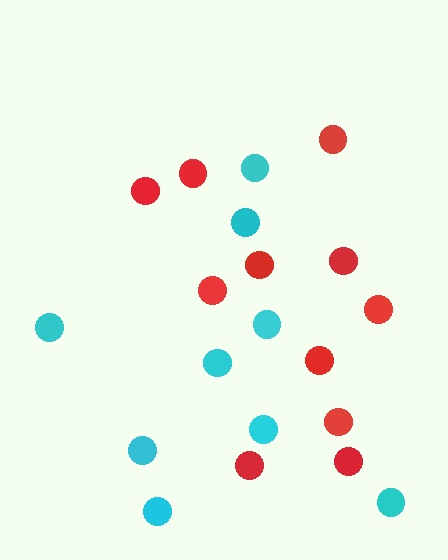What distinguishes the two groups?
There are 2 groups: one group of red circles (11) and one group of cyan circles (9).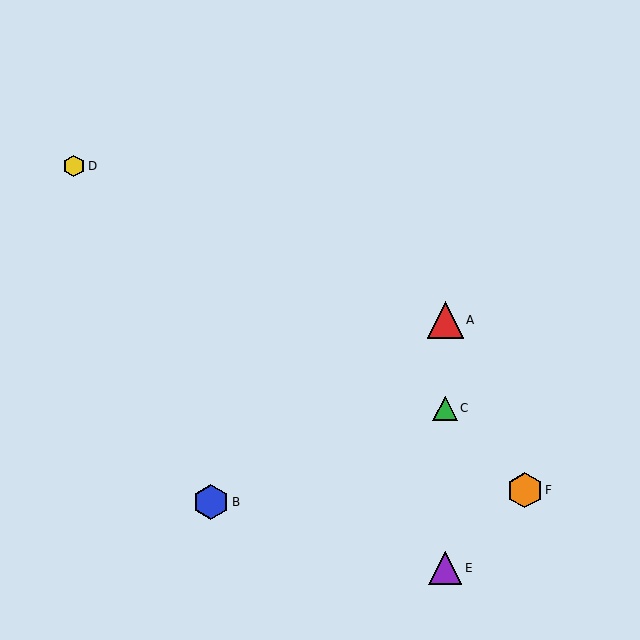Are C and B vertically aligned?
No, C is at x≈445 and B is at x≈211.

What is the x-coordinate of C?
Object C is at x≈445.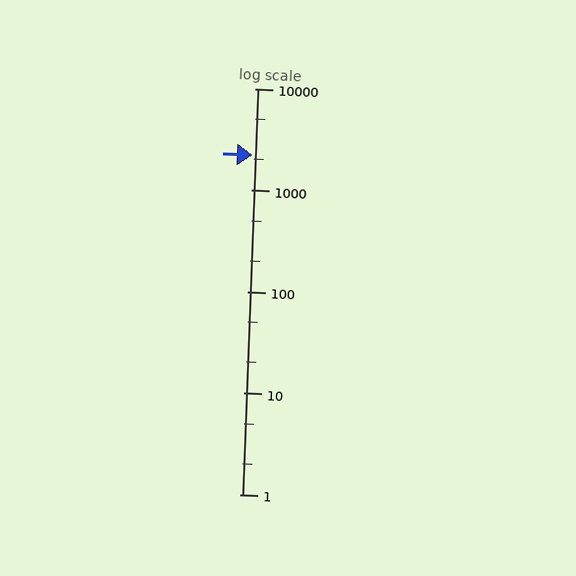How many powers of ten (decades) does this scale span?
The scale spans 4 decades, from 1 to 10000.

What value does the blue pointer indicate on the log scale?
The pointer indicates approximately 2200.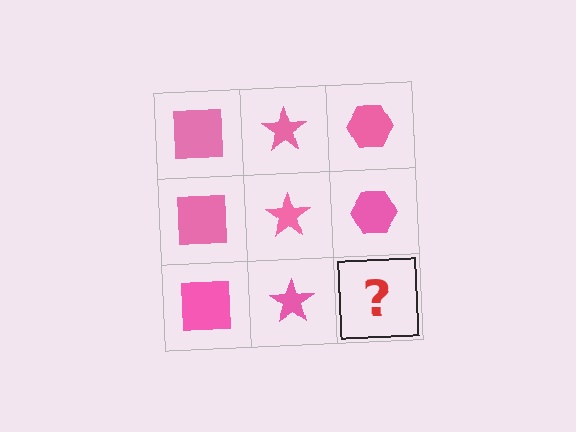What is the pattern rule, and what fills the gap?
The rule is that each column has a consistent shape. The gap should be filled with a pink hexagon.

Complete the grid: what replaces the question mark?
The question mark should be replaced with a pink hexagon.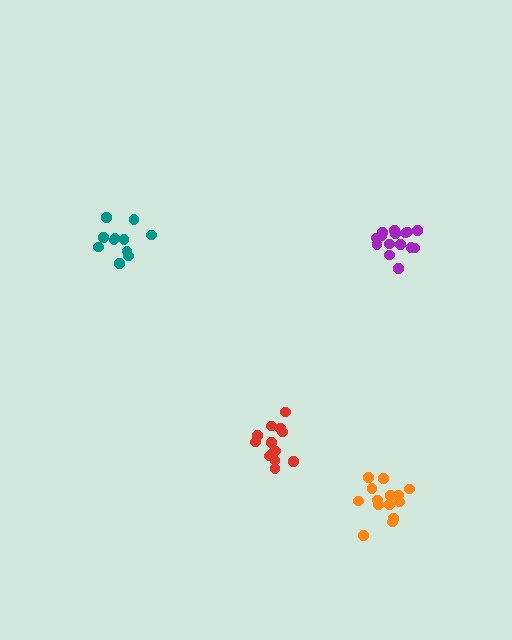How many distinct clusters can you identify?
There are 4 distinct clusters.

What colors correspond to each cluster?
The clusters are colored: purple, red, teal, orange.